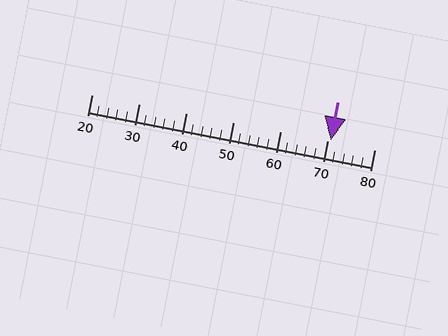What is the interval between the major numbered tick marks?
The major tick marks are spaced 10 units apart.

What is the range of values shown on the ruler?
The ruler shows values from 20 to 80.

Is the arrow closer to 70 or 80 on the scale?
The arrow is closer to 70.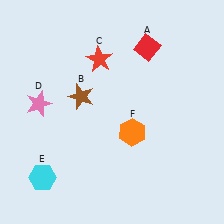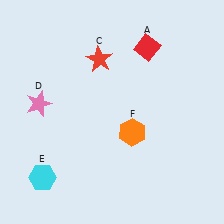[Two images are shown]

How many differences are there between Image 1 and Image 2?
There is 1 difference between the two images.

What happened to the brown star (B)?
The brown star (B) was removed in Image 2. It was in the top-left area of Image 1.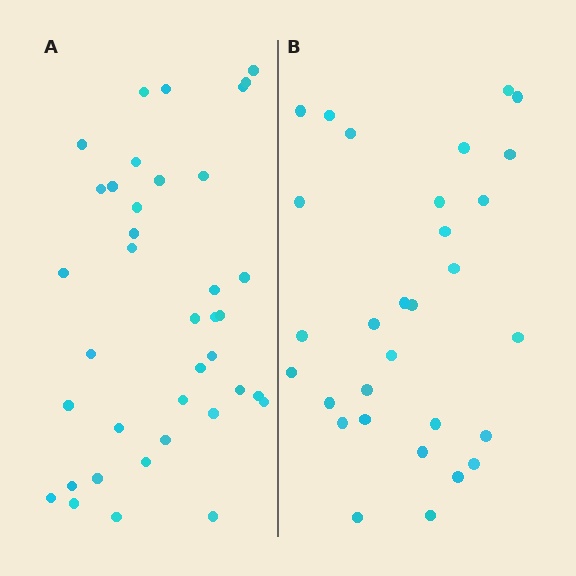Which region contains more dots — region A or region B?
Region A (the left region) has more dots.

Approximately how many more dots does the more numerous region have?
Region A has roughly 8 or so more dots than region B.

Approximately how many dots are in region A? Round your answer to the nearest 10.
About 40 dots. (The exact count is 38, which rounds to 40.)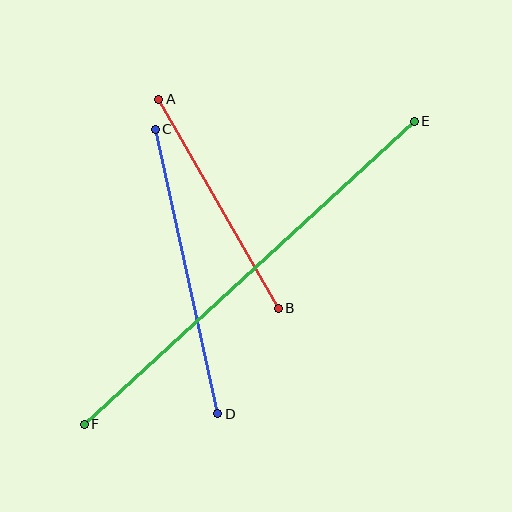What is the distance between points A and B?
The distance is approximately 241 pixels.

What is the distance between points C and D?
The distance is approximately 292 pixels.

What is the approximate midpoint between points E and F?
The midpoint is at approximately (249, 273) pixels.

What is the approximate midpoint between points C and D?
The midpoint is at approximately (186, 272) pixels.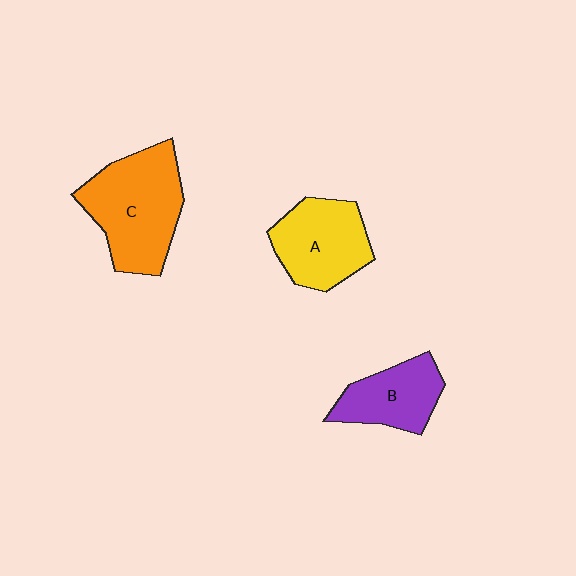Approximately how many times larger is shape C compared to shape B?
Approximately 1.6 times.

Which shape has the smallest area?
Shape B (purple).